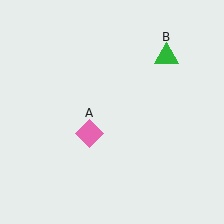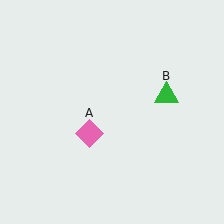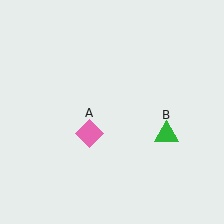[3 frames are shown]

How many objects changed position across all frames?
1 object changed position: green triangle (object B).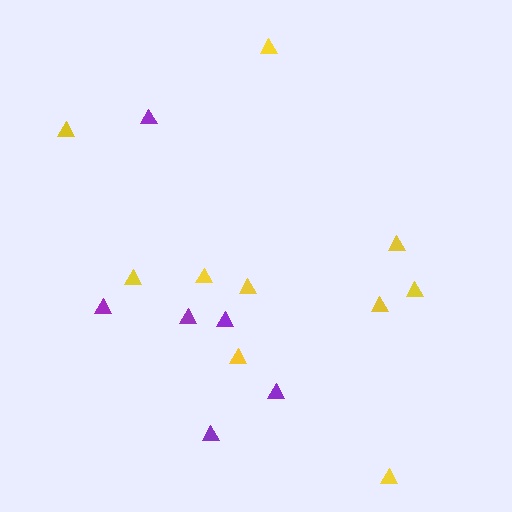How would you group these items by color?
There are 2 groups: one group of yellow triangles (10) and one group of purple triangles (6).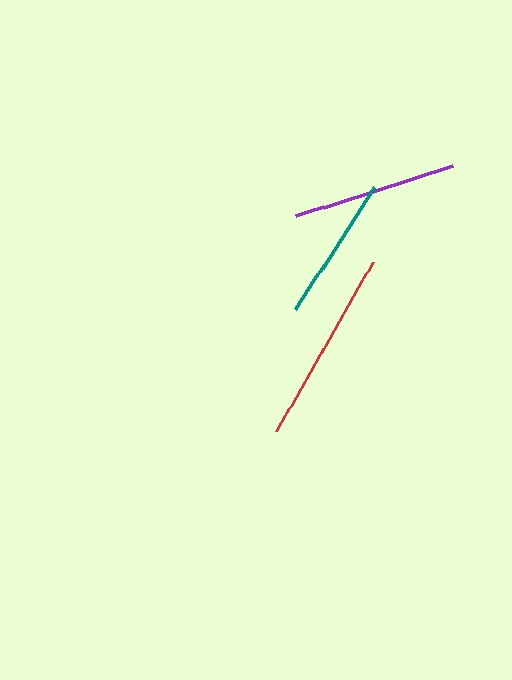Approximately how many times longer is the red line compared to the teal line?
The red line is approximately 1.3 times the length of the teal line.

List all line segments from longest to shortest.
From longest to shortest: red, purple, teal.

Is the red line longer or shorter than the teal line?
The red line is longer than the teal line.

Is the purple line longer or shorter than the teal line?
The purple line is longer than the teal line.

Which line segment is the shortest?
The teal line is the shortest at approximately 146 pixels.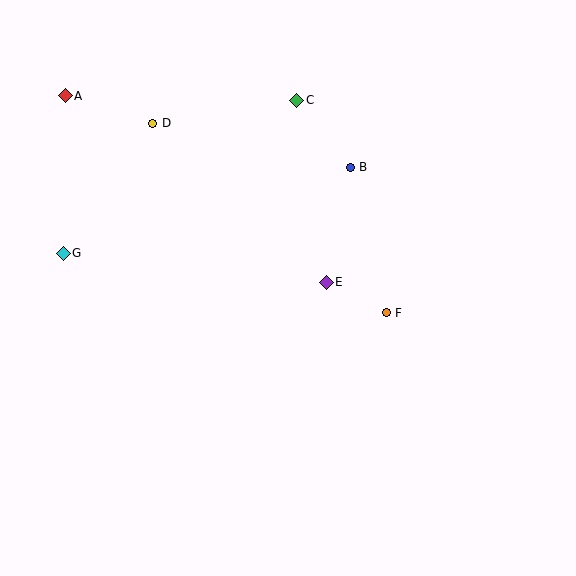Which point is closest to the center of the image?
Point E at (326, 282) is closest to the center.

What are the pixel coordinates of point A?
Point A is at (65, 96).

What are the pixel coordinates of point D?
Point D is at (153, 123).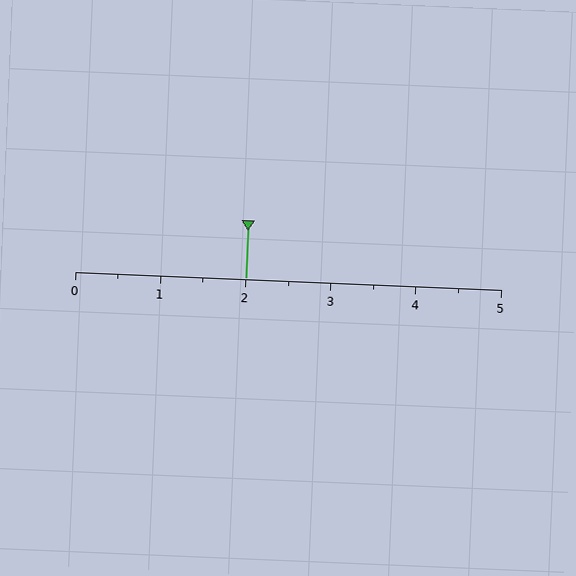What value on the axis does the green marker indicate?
The marker indicates approximately 2.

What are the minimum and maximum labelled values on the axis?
The axis runs from 0 to 5.